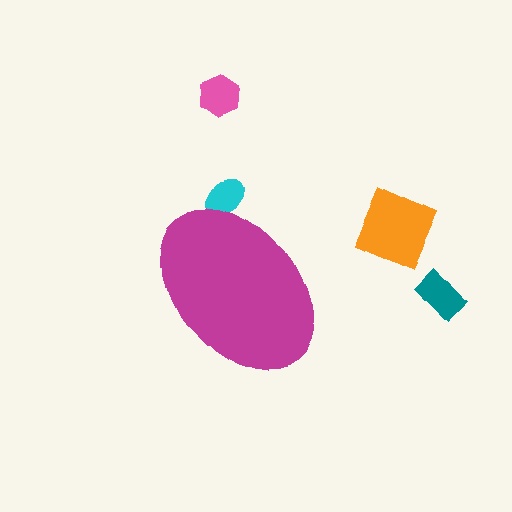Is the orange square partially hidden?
No, the orange square is fully visible.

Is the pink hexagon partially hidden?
No, the pink hexagon is fully visible.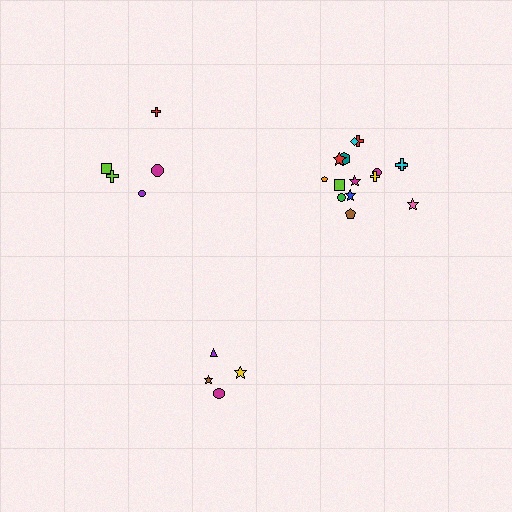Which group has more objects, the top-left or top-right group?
The top-right group.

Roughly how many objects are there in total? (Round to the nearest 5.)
Roughly 25 objects in total.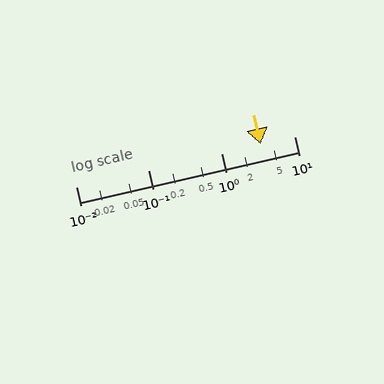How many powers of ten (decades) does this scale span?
The scale spans 3 decades, from 0.01 to 10.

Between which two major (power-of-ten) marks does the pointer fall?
The pointer is between 1 and 10.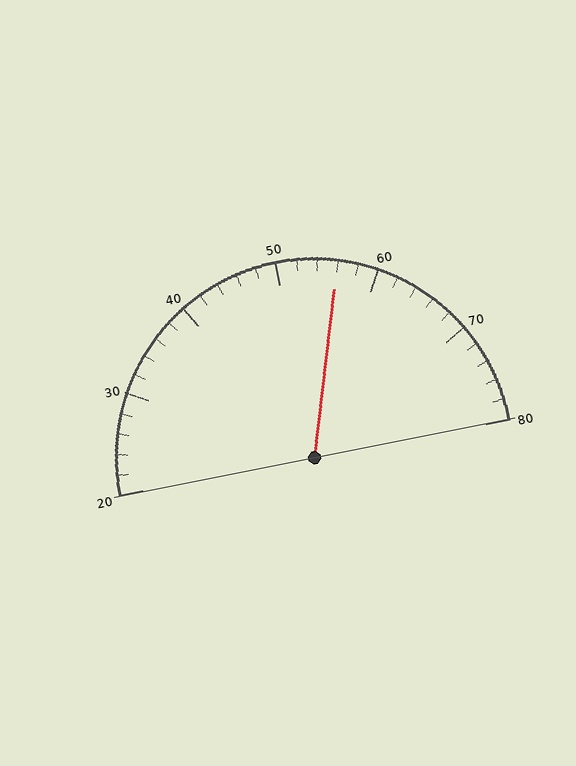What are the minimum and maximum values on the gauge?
The gauge ranges from 20 to 80.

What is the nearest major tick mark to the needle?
The nearest major tick mark is 60.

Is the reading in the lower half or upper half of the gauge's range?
The reading is in the upper half of the range (20 to 80).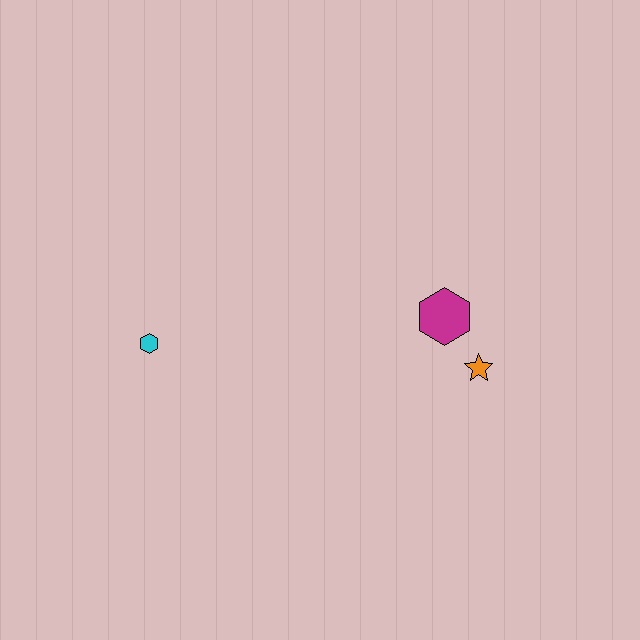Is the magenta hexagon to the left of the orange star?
Yes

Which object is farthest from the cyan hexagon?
The orange star is farthest from the cyan hexagon.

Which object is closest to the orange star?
The magenta hexagon is closest to the orange star.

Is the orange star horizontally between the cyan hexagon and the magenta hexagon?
No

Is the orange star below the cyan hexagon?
Yes